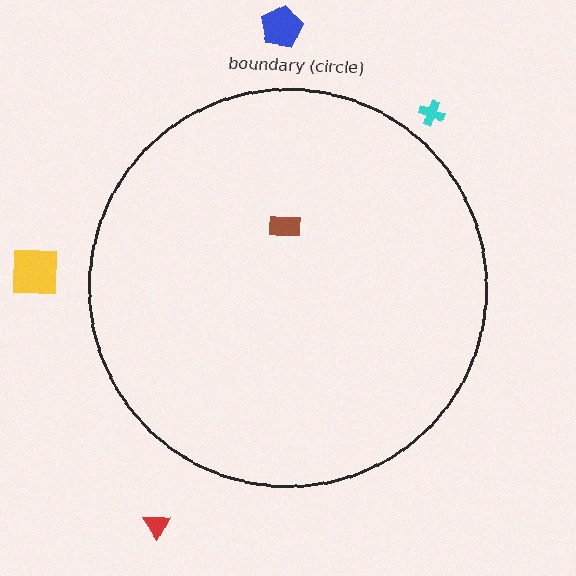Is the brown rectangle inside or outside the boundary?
Inside.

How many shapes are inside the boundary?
1 inside, 4 outside.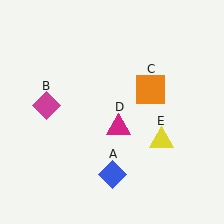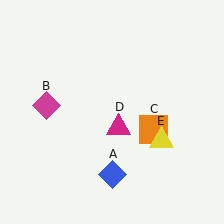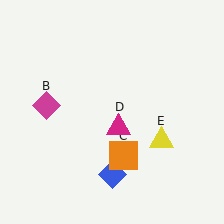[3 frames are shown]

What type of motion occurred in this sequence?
The orange square (object C) rotated clockwise around the center of the scene.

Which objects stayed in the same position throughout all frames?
Blue diamond (object A) and magenta diamond (object B) and magenta triangle (object D) and yellow triangle (object E) remained stationary.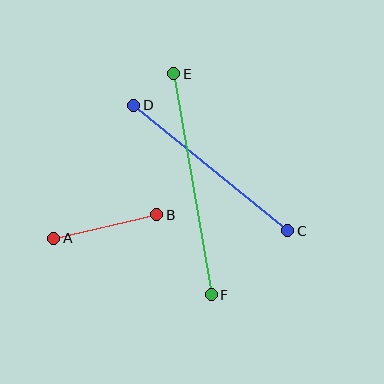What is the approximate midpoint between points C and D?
The midpoint is at approximately (211, 168) pixels.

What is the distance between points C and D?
The distance is approximately 199 pixels.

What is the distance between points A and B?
The distance is approximately 106 pixels.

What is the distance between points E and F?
The distance is approximately 224 pixels.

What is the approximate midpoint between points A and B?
The midpoint is at approximately (105, 227) pixels.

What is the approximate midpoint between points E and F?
The midpoint is at approximately (192, 184) pixels.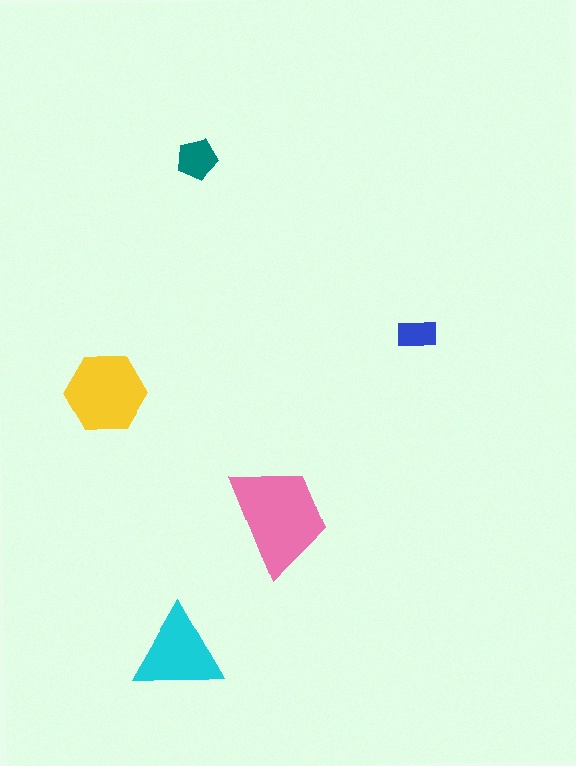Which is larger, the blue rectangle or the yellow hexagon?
The yellow hexagon.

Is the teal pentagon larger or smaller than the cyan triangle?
Smaller.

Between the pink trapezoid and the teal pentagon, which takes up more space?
The pink trapezoid.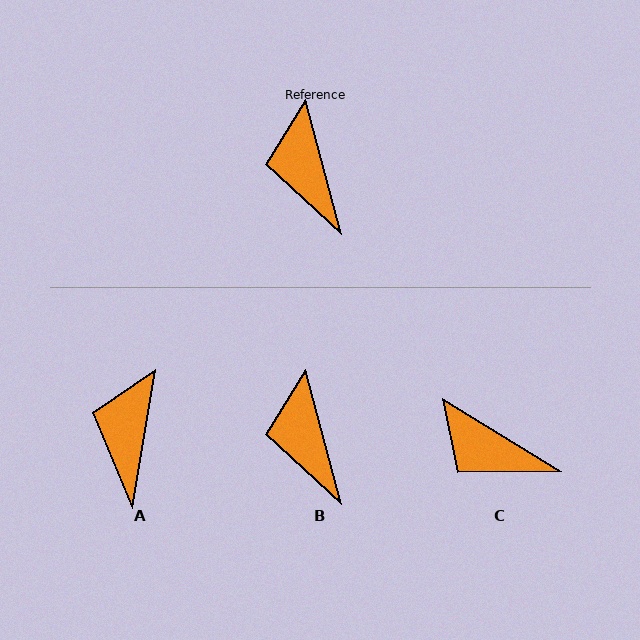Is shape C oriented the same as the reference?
No, it is off by about 43 degrees.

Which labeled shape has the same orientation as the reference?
B.